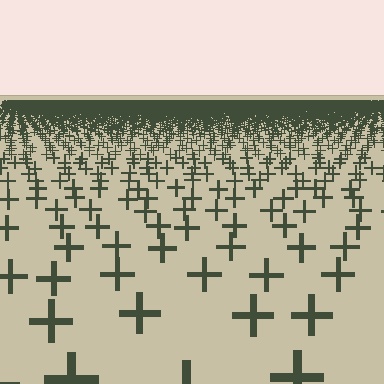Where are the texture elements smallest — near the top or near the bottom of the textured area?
Near the top.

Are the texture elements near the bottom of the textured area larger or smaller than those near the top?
Larger. Near the bottom, elements are closer to the viewer and appear at a bigger on-screen size.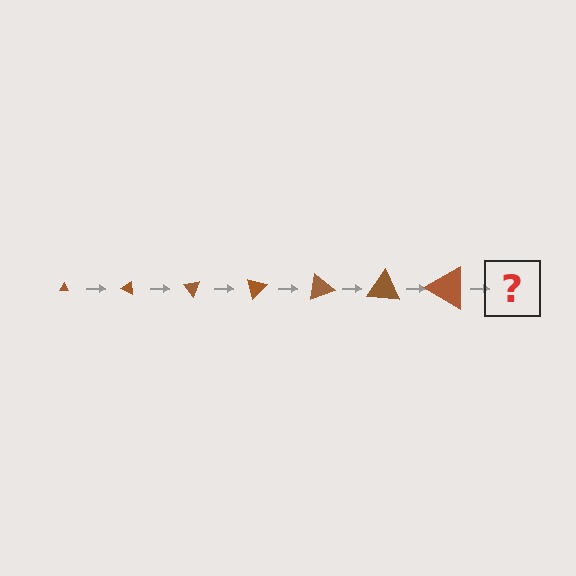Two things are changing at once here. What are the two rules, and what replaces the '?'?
The two rules are that the triangle grows larger each step and it rotates 25 degrees each step. The '?' should be a triangle, larger than the previous one and rotated 175 degrees from the start.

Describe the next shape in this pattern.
It should be a triangle, larger than the previous one and rotated 175 degrees from the start.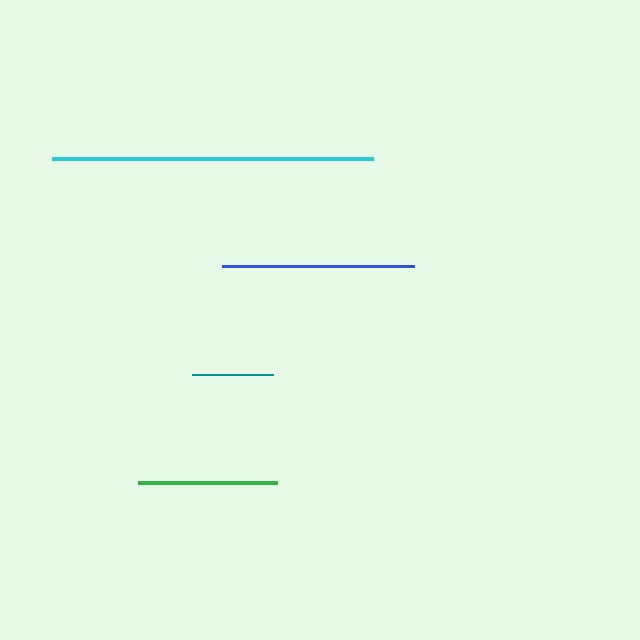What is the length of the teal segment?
The teal segment is approximately 81 pixels long.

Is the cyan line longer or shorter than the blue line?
The cyan line is longer than the blue line.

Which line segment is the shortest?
The teal line is the shortest at approximately 81 pixels.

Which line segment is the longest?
The cyan line is the longest at approximately 321 pixels.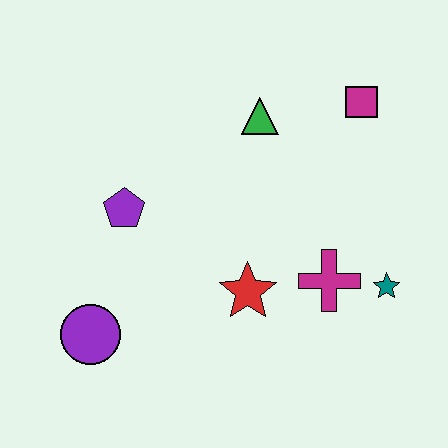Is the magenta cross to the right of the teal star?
No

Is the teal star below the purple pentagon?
Yes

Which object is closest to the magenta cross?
The teal star is closest to the magenta cross.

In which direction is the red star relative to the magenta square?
The red star is below the magenta square.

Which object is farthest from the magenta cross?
The purple circle is farthest from the magenta cross.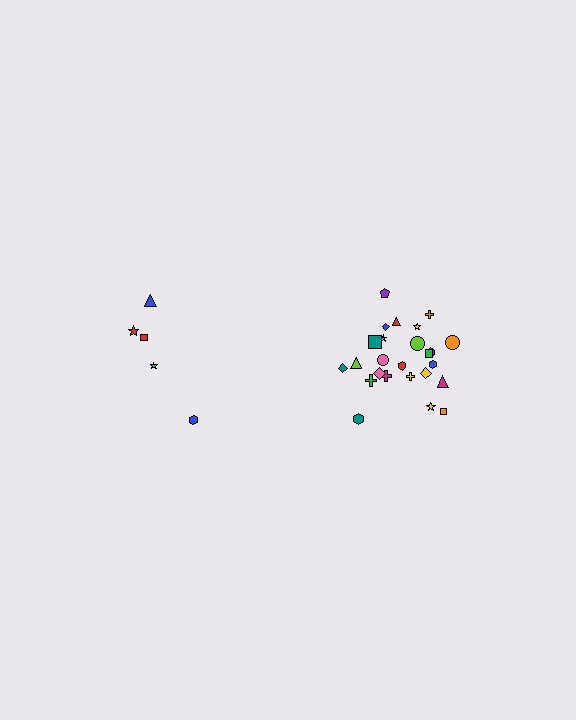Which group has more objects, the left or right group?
The right group.